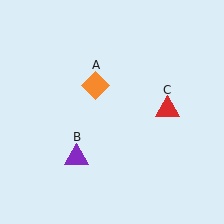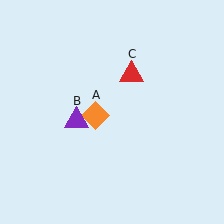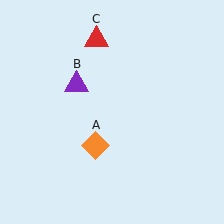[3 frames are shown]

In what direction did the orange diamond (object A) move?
The orange diamond (object A) moved down.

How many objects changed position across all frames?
3 objects changed position: orange diamond (object A), purple triangle (object B), red triangle (object C).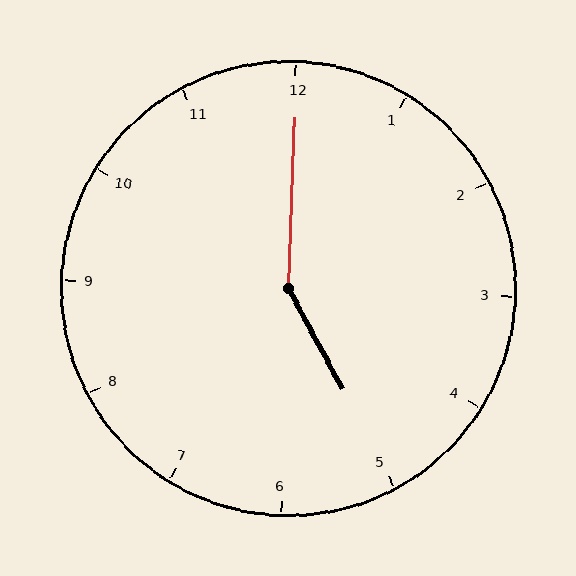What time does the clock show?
5:00.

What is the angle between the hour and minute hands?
Approximately 150 degrees.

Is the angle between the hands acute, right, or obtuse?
It is obtuse.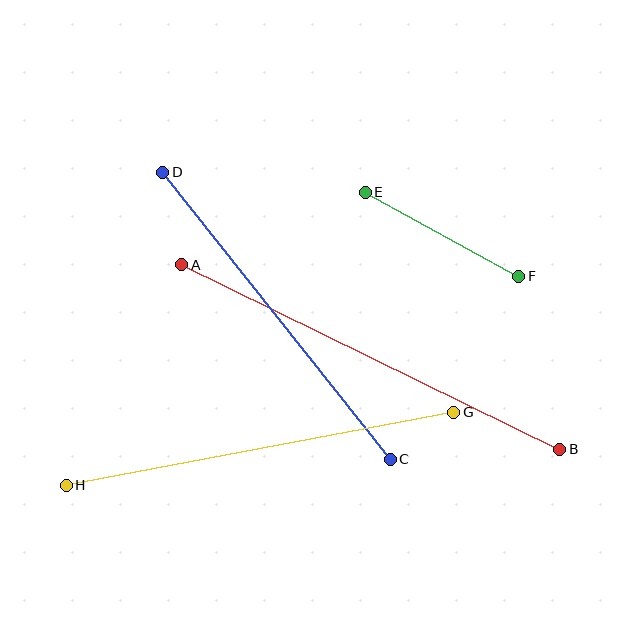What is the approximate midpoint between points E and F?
The midpoint is at approximately (442, 234) pixels.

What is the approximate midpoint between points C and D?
The midpoint is at approximately (276, 316) pixels.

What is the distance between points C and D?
The distance is approximately 366 pixels.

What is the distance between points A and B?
The distance is approximately 421 pixels.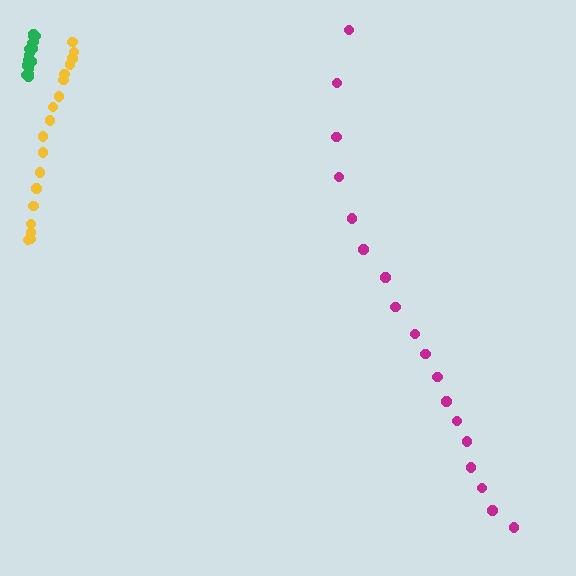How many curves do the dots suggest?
There are 3 distinct paths.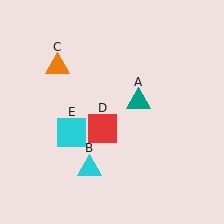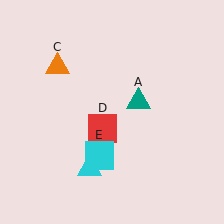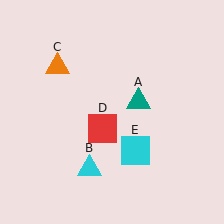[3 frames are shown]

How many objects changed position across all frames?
1 object changed position: cyan square (object E).